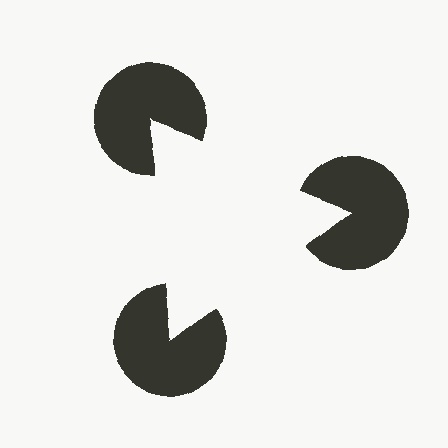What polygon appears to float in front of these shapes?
An illusory triangle — its edges are inferred from the aligned wedge cuts in the pac-man discs, not physically drawn.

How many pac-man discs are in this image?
There are 3 — one at each vertex of the illusory triangle.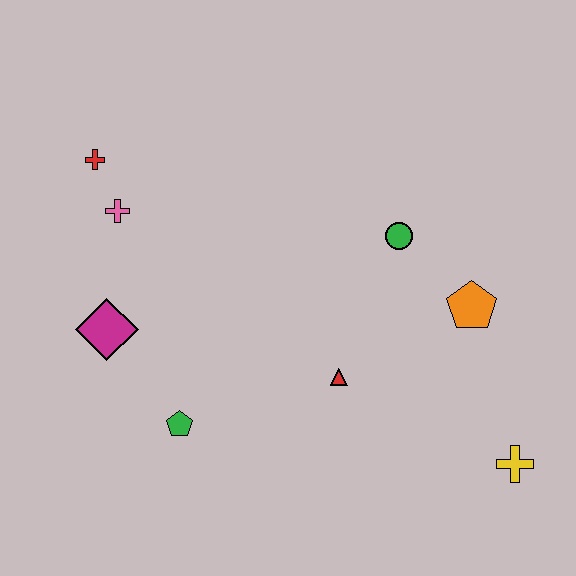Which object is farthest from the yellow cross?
The red cross is farthest from the yellow cross.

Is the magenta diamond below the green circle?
Yes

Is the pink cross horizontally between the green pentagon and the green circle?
No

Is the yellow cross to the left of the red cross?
No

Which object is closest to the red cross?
The pink cross is closest to the red cross.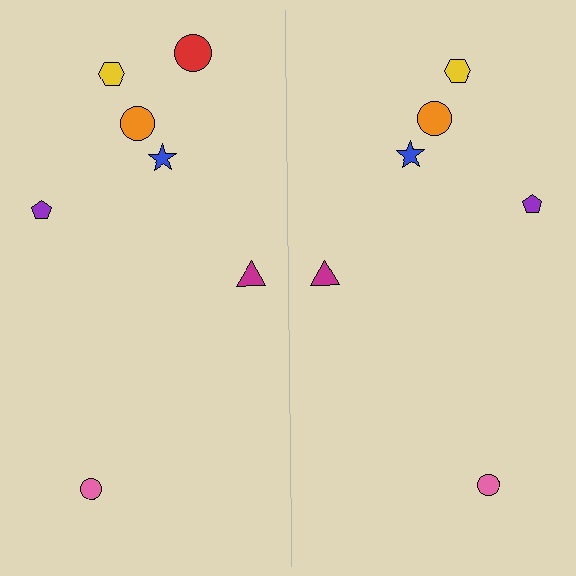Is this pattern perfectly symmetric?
No, the pattern is not perfectly symmetric. A red circle is missing from the right side.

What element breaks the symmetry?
A red circle is missing from the right side.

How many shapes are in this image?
There are 13 shapes in this image.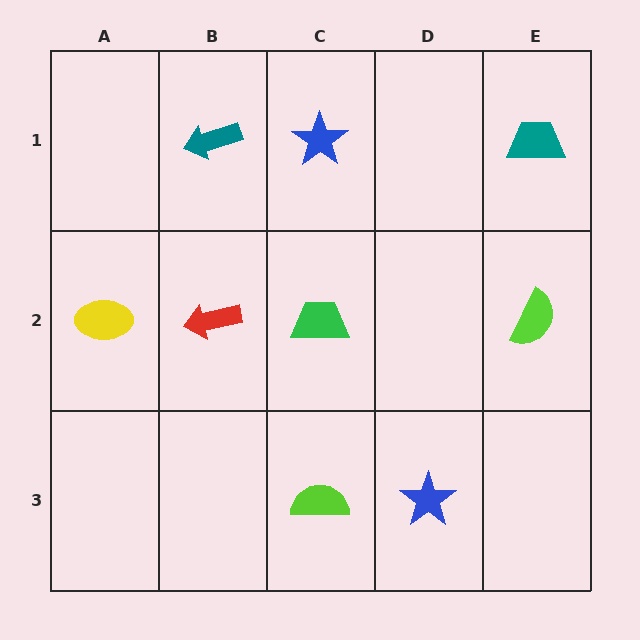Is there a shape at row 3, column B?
No, that cell is empty.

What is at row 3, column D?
A blue star.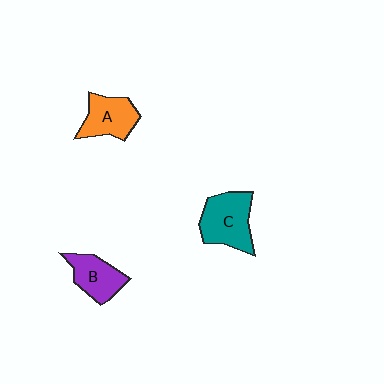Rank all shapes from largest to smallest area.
From largest to smallest: C (teal), A (orange), B (purple).